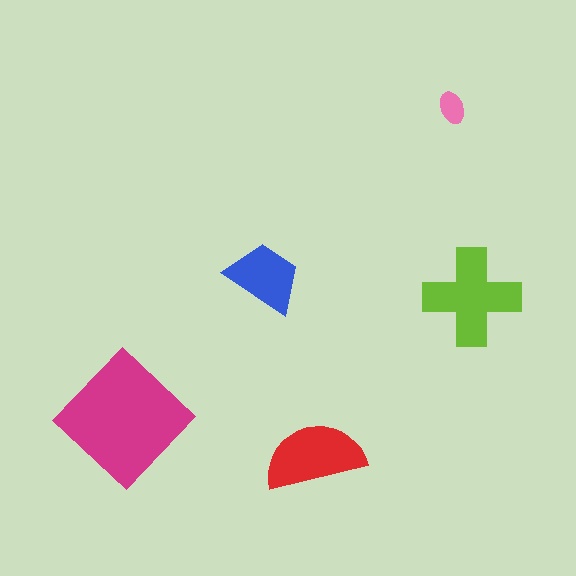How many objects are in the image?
There are 5 objects in the image.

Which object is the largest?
The magenta diamond.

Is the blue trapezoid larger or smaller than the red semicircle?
Smaller.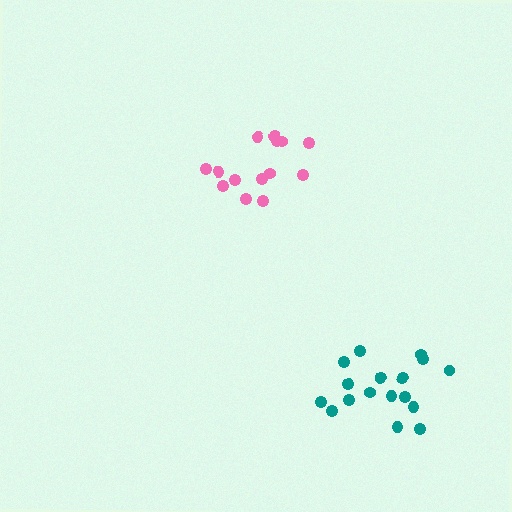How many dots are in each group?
Group 1: 17 dots, Group 2: 14 dots (31 total).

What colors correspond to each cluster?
The clusters are colored: teal, pink.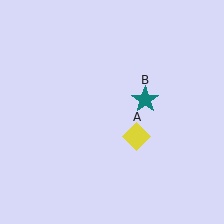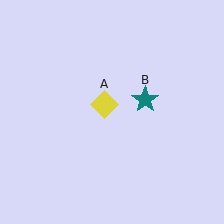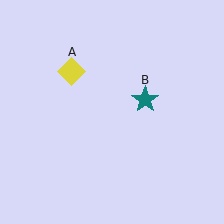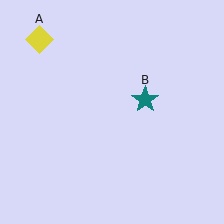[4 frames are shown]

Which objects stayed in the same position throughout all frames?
Teal star (object B) remained stationary.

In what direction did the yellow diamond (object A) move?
The yellow diamond (object A) moved up and to the left.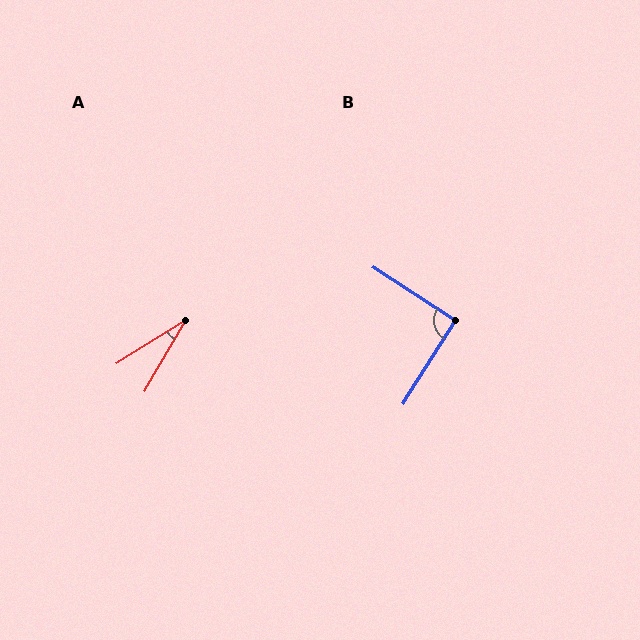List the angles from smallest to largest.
A (28°), B (91°).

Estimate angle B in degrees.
Approximately 91 degrees.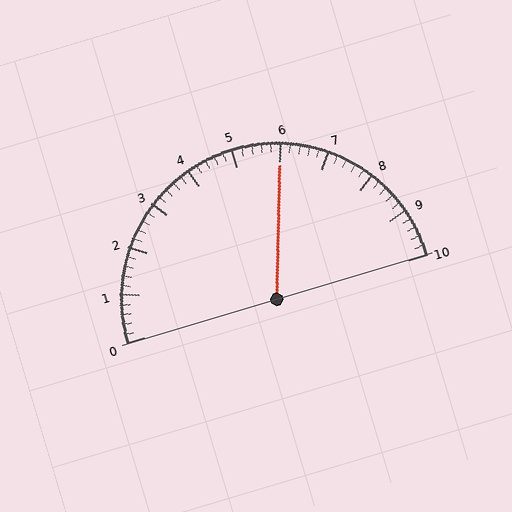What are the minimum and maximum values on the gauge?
The gauge ranges from 0 to 10.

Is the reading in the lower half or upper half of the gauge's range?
The reading is in the upper half of the range (0 to 10).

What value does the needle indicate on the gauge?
The needle indicates approximately 6.0.